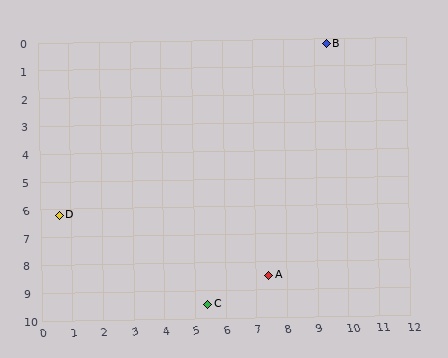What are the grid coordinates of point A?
Point A is at approximately (7.4, 8.5).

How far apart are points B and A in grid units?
Points B and A are about 8.5 grid units apart.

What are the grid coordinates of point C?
Point C is at approximately (5.4, 9.5).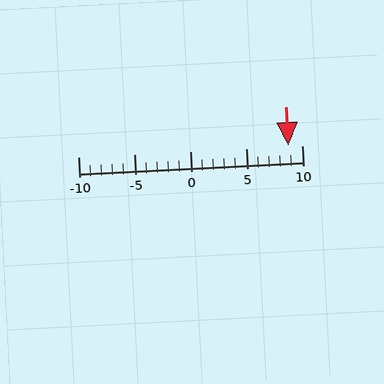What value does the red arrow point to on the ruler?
The red arrow points to approximately 9.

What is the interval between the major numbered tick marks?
The major tick marks are spaced 5 units apart.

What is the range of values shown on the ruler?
The ruler shows values from -10 to 10.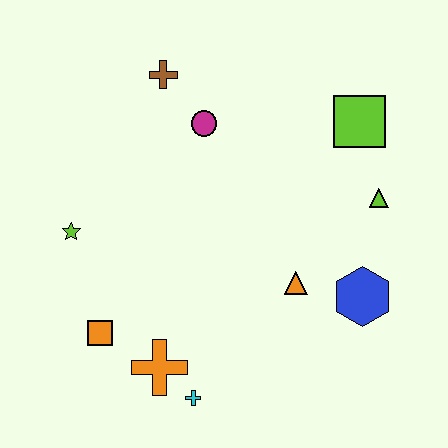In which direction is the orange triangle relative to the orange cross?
The orange triangle is to the right of the orange cross.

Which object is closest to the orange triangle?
The blue hexagon is closest to the orange triangle.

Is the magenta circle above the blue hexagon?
Yes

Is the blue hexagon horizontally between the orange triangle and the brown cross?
No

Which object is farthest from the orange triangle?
The brown cross is farthest from the orange triangle.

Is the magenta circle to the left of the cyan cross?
No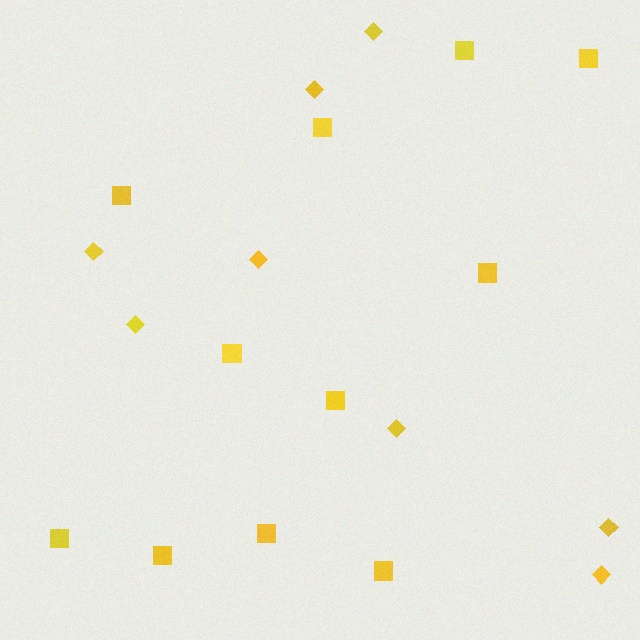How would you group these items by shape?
There are 2 groups: one group of squares (11) and one group of diamonds (8).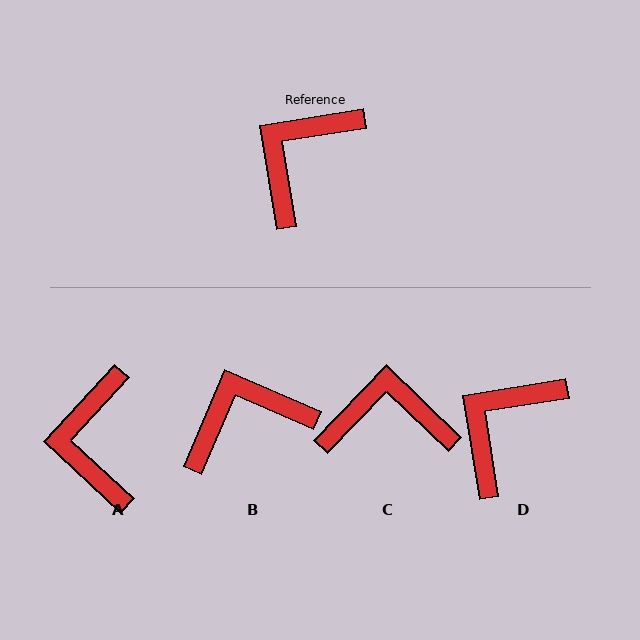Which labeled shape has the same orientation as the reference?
D.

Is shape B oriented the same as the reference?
No, it is off by about 32 degrees.